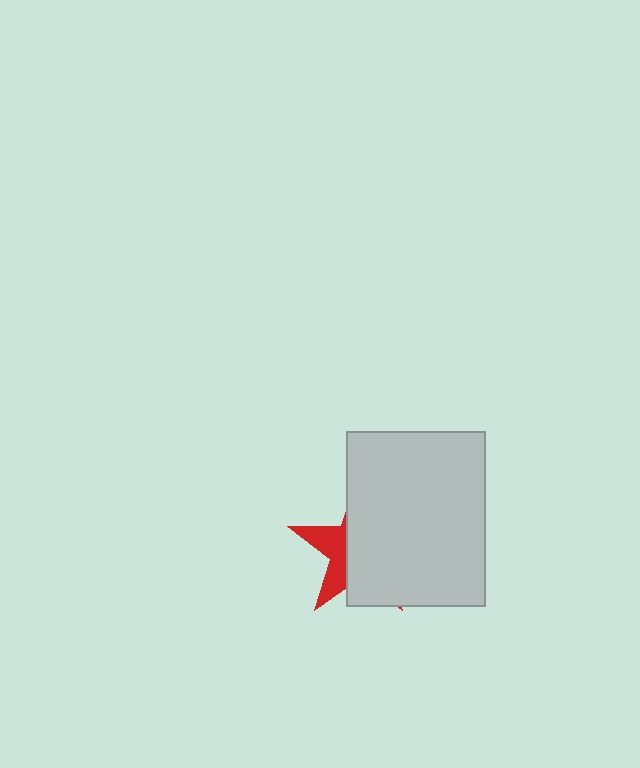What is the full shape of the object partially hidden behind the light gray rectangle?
The partially hidden object is a red star.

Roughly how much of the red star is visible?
A small part of it is visible (roughly 32%).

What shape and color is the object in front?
The object in front is a light gray rectangle.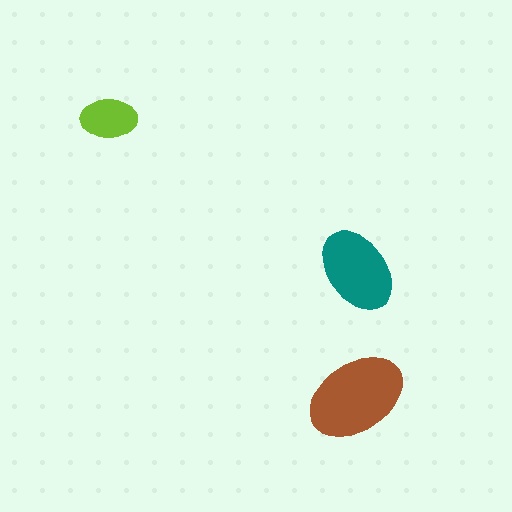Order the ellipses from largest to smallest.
the brown one, the teal one, the lime one.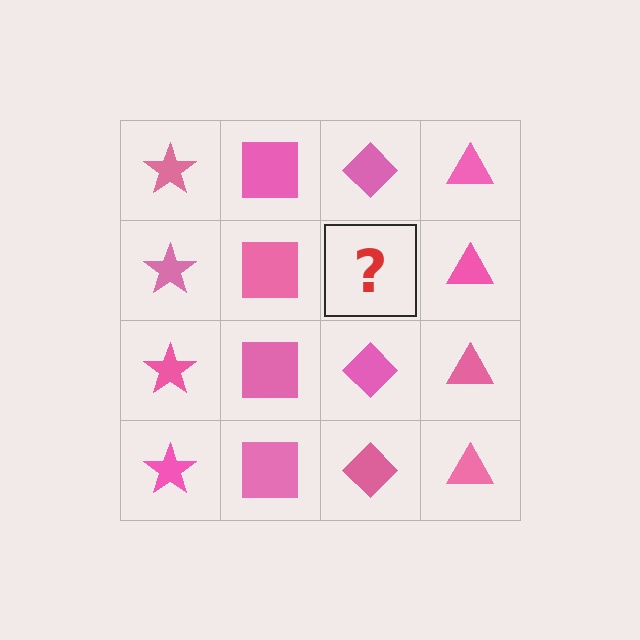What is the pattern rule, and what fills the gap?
The rule is that each column has a consistent shape. The gap should be filled with a pink diamond.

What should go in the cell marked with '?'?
The missing cell should contain a pink diamond.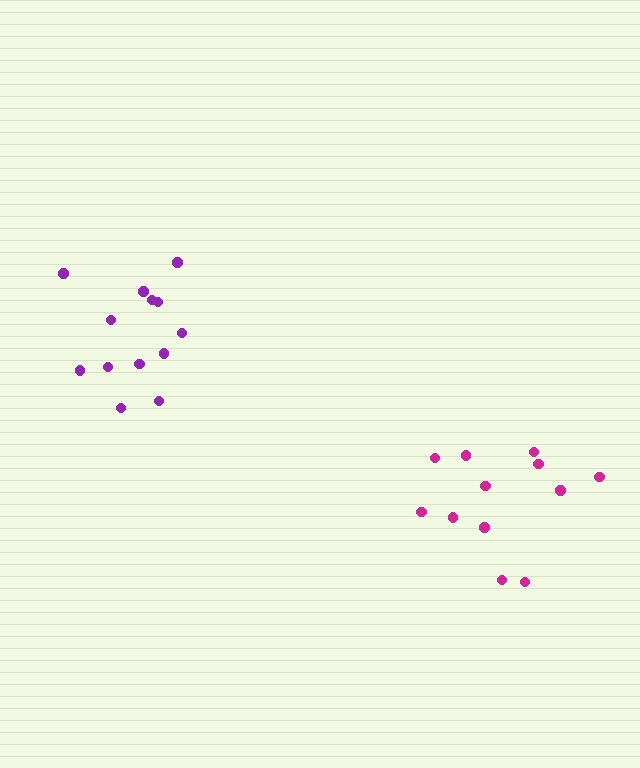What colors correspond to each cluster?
The clusters are colored: purple, magenta.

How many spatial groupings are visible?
There are 2 spatial groupings.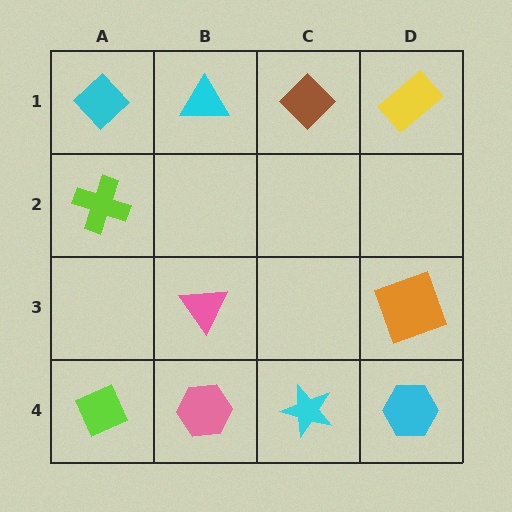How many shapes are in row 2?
1 shape.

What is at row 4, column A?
A lime diamond.